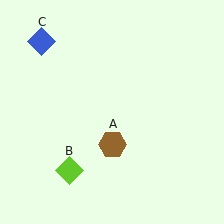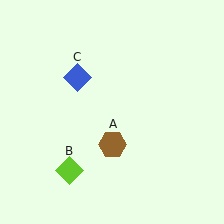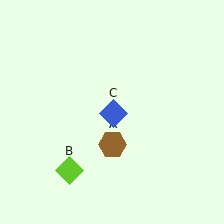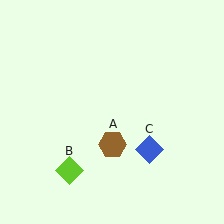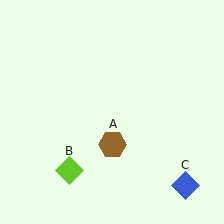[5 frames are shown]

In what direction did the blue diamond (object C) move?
The blue diamond (object C) moved down and to the right.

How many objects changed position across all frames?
1 object changed position: blue diamond (object C).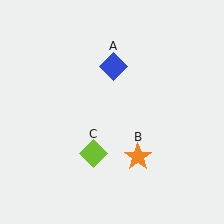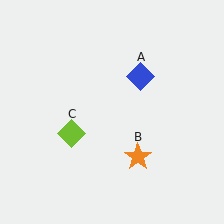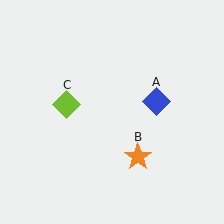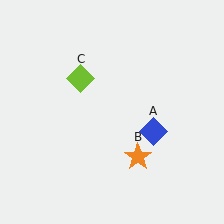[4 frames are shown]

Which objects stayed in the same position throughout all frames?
Orange star (object B) remained stationary.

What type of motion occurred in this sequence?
The blue diamond (object A), lime diamond (object C) rotated clockwise around the center of the scene.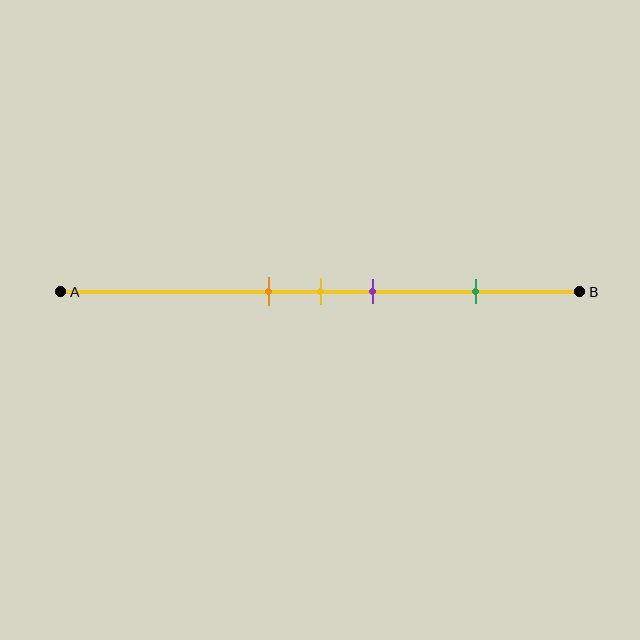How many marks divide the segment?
There are 4 marks dividing the segment.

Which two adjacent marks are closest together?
The orange and yellow marks are the closest adjacent pair.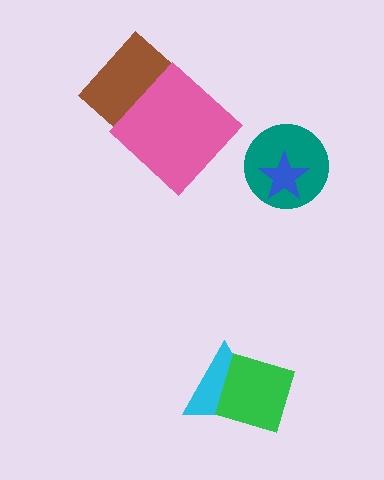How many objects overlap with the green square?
1 object overlaps with the green square.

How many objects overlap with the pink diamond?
1 object overlaps with the pink diamond.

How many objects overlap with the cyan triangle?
1 object overlaps with the cyan triangle.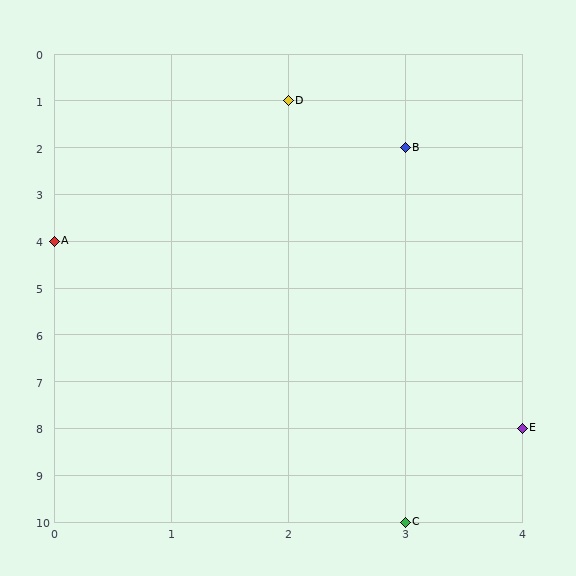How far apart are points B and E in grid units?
Points B and E are 1 column and 6 rows apart (about 6.1 grid units diagonally).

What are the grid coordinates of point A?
Point A is at grid coordinates (0, 4).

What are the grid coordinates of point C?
Point C is at grid coordinates (3, 10).